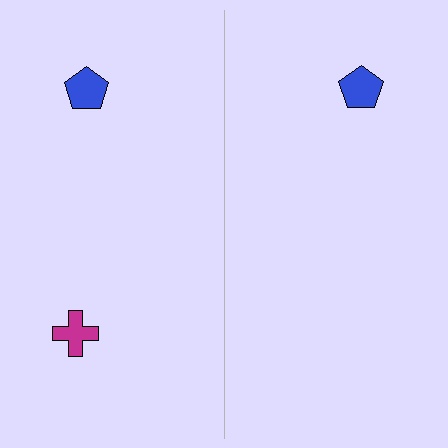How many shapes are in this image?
There are 3 shapes in this image.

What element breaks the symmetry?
A magenta cross is missing from the right side.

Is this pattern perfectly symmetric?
No, the pattern is not perfectly symmetric. A magenta cross is missing from the right side.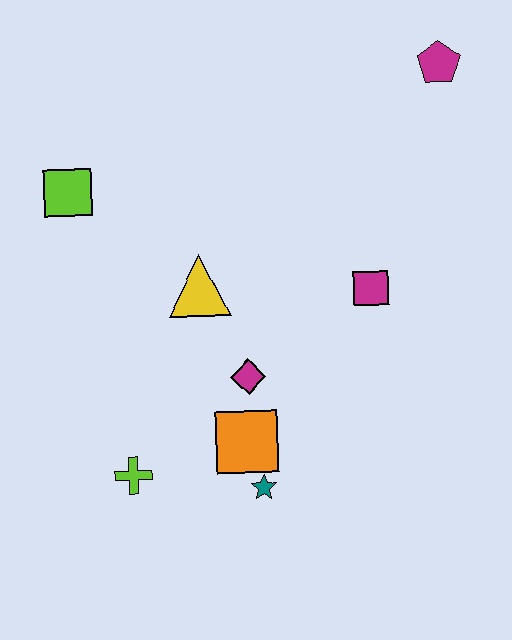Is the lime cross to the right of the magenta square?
No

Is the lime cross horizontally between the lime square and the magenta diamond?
Yes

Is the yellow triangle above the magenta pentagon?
No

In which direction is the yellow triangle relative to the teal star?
The yellow triangle is above the teal star.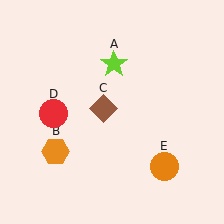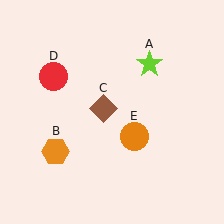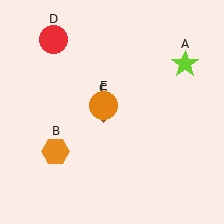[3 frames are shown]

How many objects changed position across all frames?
3 objects changed position: lime star (object A), red circle (object D), orange circle (object E).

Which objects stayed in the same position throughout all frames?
Orange hexagon (object B) and brown diamond (object C) remained stationary.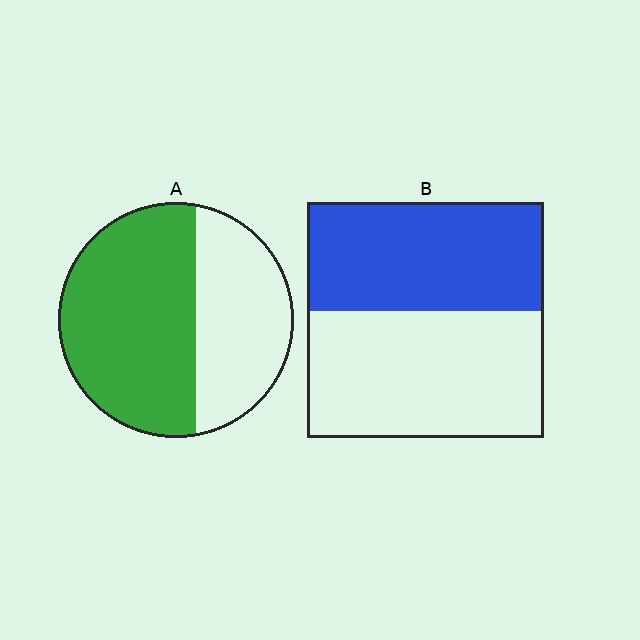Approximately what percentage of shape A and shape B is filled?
A is approximately 60% and B is approximately 45%.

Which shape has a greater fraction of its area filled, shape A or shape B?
Shape A.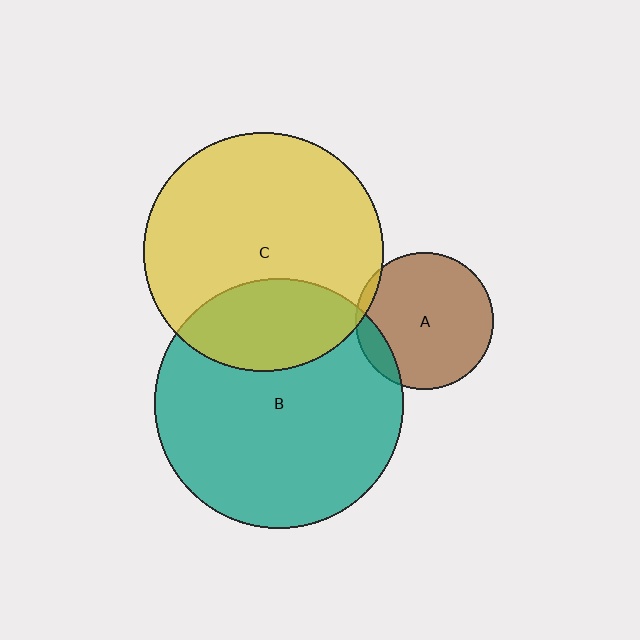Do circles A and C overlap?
Yes.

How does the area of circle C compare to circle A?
Approximately 3.0 times.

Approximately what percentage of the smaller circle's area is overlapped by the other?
Approximately 5%.